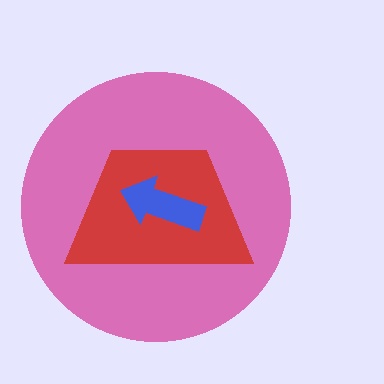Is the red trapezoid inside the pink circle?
Yes.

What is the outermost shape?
The pink circle.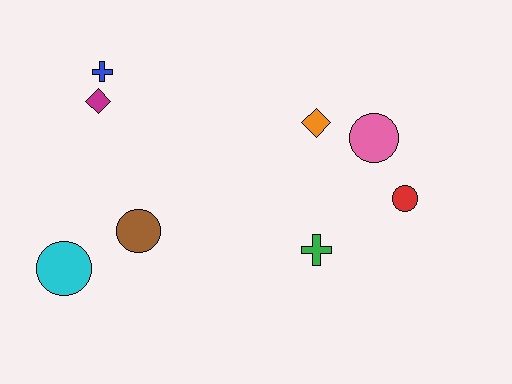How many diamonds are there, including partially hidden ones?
There are 2 diamonds.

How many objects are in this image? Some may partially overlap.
There are 8 objects.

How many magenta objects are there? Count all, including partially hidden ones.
There is 1 magenta object.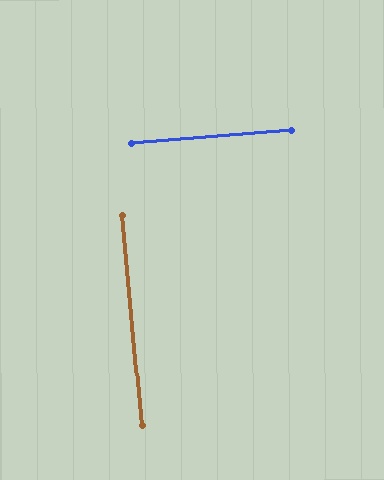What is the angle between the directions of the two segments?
Approximately 89 degrees.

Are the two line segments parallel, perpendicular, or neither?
Perpendicular — they meet at approximately 89°.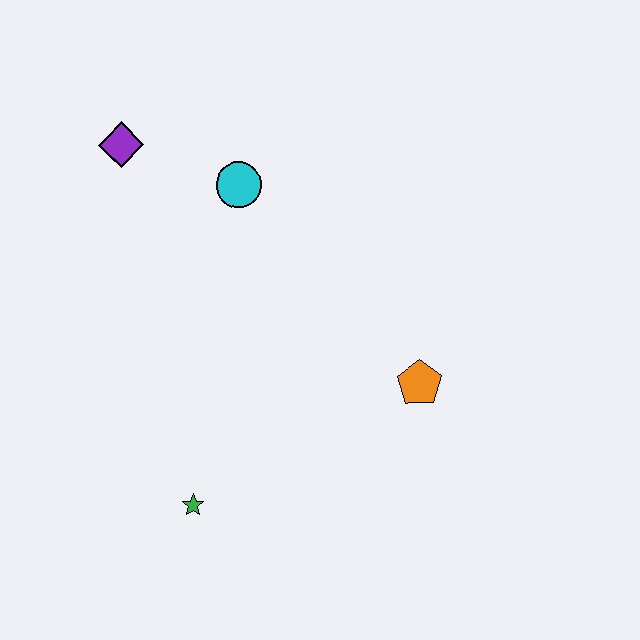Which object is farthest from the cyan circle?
The green star is farthest from the cyan circle.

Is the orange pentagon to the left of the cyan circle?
No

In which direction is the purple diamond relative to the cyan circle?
The purple diamond is to the left of the cyan circle.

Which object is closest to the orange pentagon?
The green star is closest to the orange pentagon.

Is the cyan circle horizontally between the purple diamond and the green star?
No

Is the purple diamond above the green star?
Yes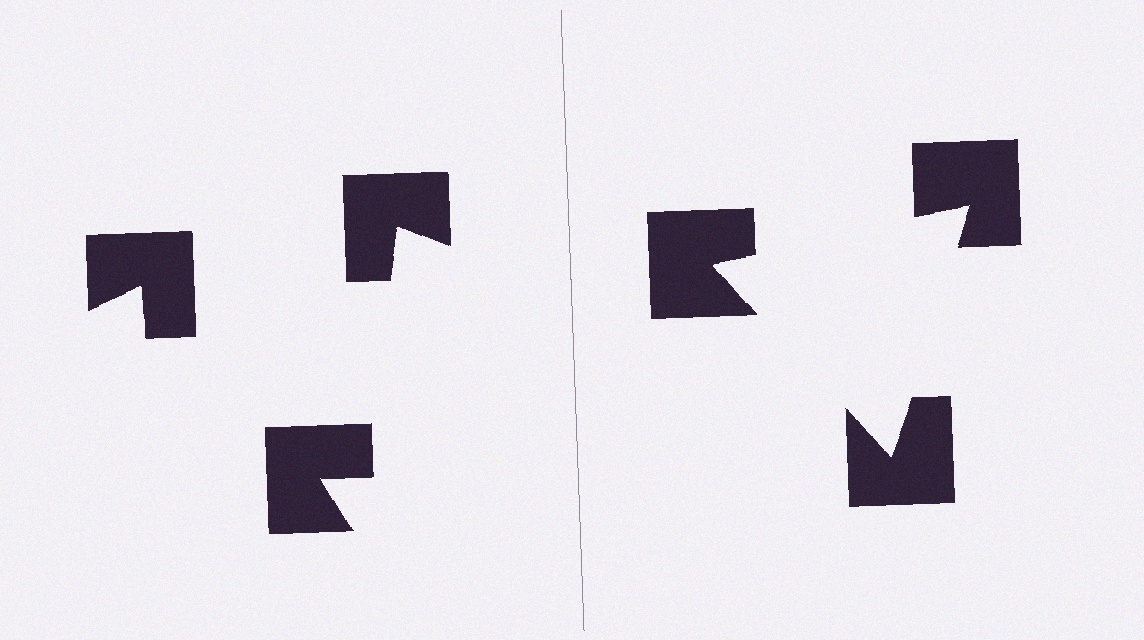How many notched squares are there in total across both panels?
6 — 3 on each side.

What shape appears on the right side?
An illusory triangle.